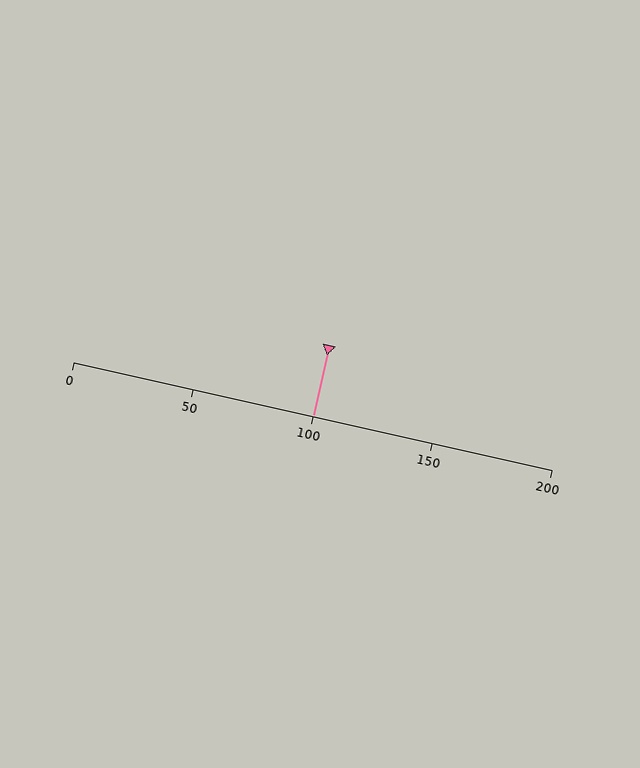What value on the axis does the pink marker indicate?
The marker indicates approximately 100.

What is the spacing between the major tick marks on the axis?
The major ticks are spaced 50 apart.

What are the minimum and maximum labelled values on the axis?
The axis runs from 0 to 200.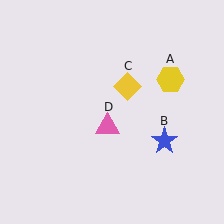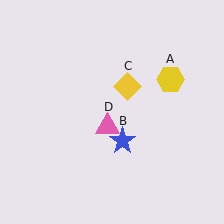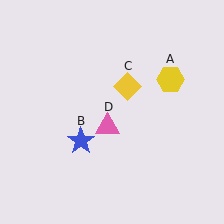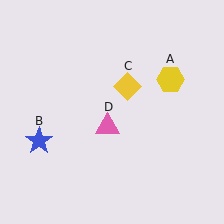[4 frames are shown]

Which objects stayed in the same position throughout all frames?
Yellow hexagon (object A) and yellow diamond (object C) and pink triangle (object D) remained stationary.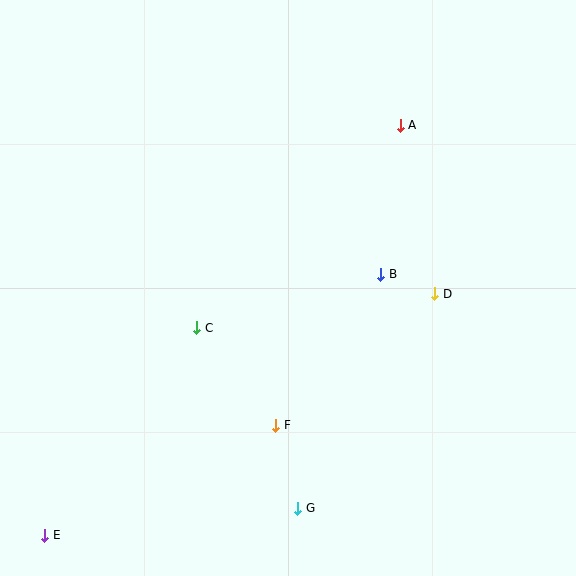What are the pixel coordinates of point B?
Point B is at (381, 274).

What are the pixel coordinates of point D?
Point D is at (435, 294).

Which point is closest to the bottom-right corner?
Point G is closest to the bottom-right corner.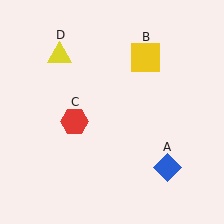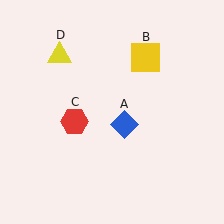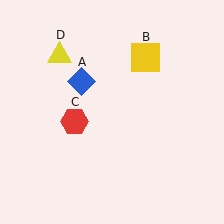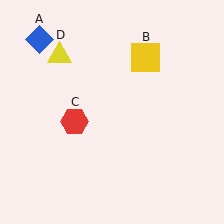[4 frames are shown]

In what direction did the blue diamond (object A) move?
The blue diamond (object A) moved up and to the left.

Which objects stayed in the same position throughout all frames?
Yellow square (object B) and red hexagon (object C) and yellow triangle (object D) remained stationary.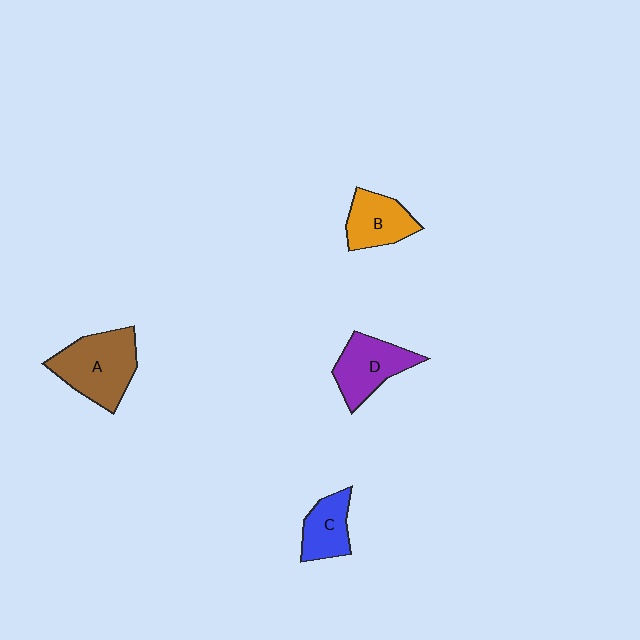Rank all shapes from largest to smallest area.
From largest to smallest: A (brown), D (purple), B (orange), C (blue).